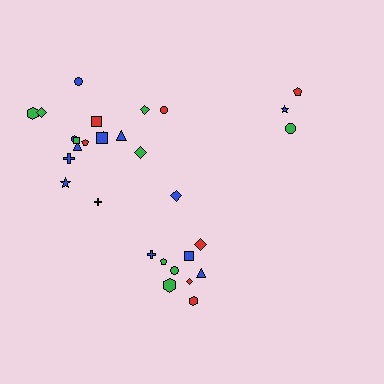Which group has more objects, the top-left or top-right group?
The top-left group.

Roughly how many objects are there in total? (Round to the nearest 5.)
Roughly 30 objects in total.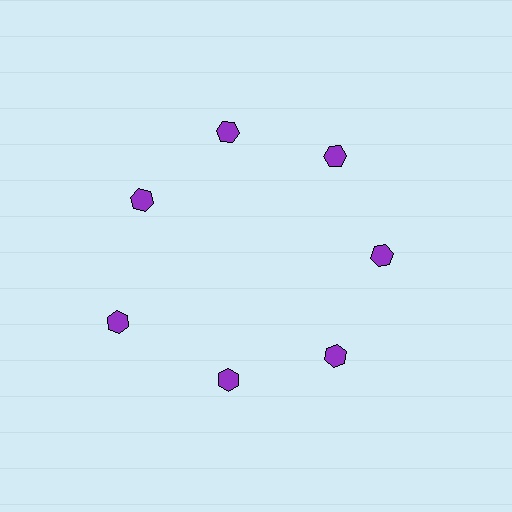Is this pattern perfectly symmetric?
No. The 7 purple hexagons are arranged in a ring, but one element near the 8 o'clock position is pushed outward from the center, breaking the 7-fold rotational symmetry.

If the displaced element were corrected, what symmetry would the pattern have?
It would have 7-fold rotational symmetry — the pattern would map onto itself every 51 degrees.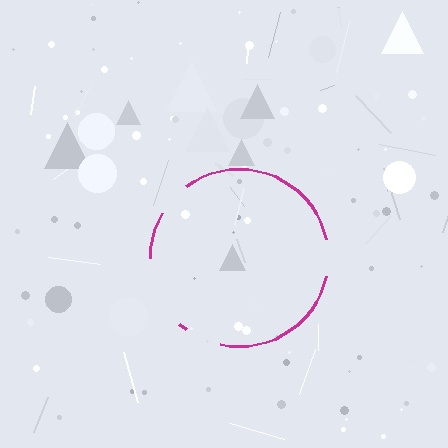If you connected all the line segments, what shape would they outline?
They would outline a circle.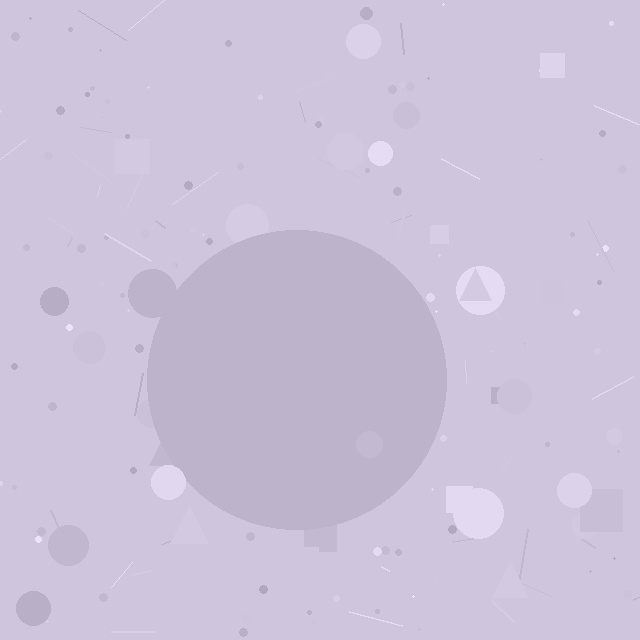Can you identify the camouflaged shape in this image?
The camouflaged shape is a circle.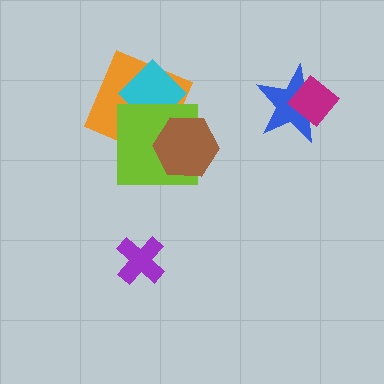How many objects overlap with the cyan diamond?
2 objects overlap with the cyan diamond.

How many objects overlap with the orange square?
3 objects overlap with the orange square.